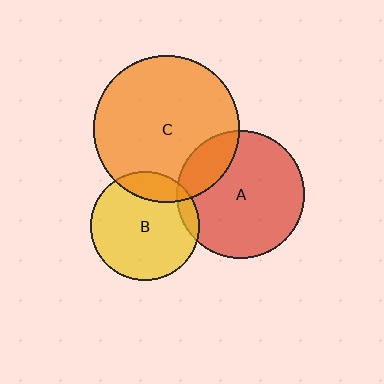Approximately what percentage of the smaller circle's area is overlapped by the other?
Approximately 10%.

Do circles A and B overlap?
Yes.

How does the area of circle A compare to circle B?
Approximately 1.4 times.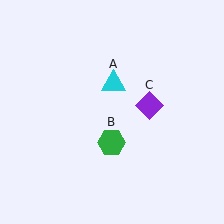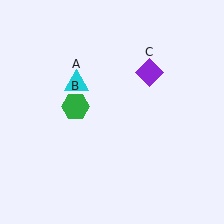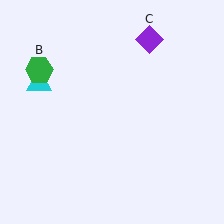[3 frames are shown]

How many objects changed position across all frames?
3 objects changed position: cyan triangle (object A), green hexagon (object B), purple diamond (object C).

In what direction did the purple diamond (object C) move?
The purple diamond (object C) moved up.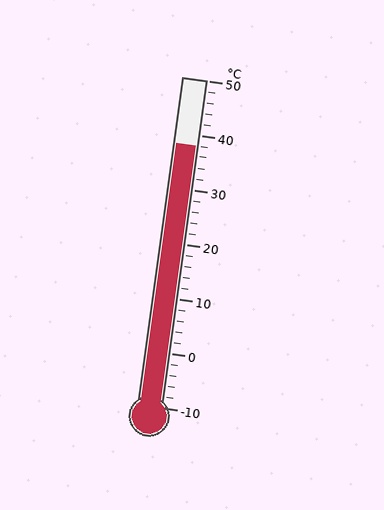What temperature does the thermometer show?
The thermometer shows approximately 38°C.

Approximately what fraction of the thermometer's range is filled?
The thermometer is filled to approximately 80% of its range.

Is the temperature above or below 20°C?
The temperature is above 20°C.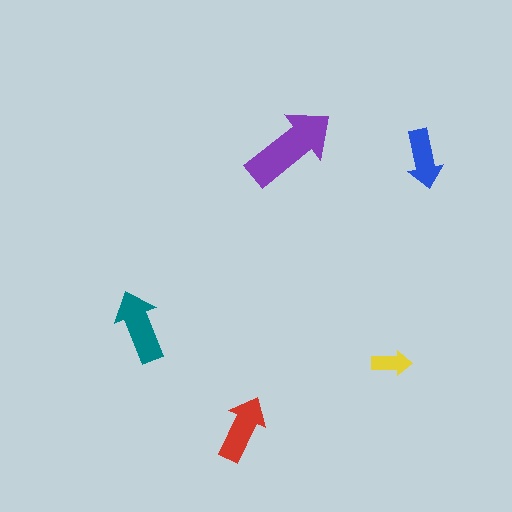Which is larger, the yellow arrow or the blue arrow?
The blue one.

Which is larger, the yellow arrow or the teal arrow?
The teal one.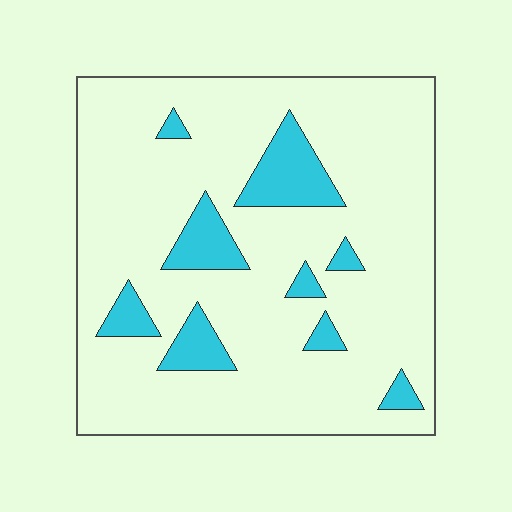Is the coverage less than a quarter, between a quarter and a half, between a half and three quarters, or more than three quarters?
Less than a quarter.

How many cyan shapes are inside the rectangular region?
9.